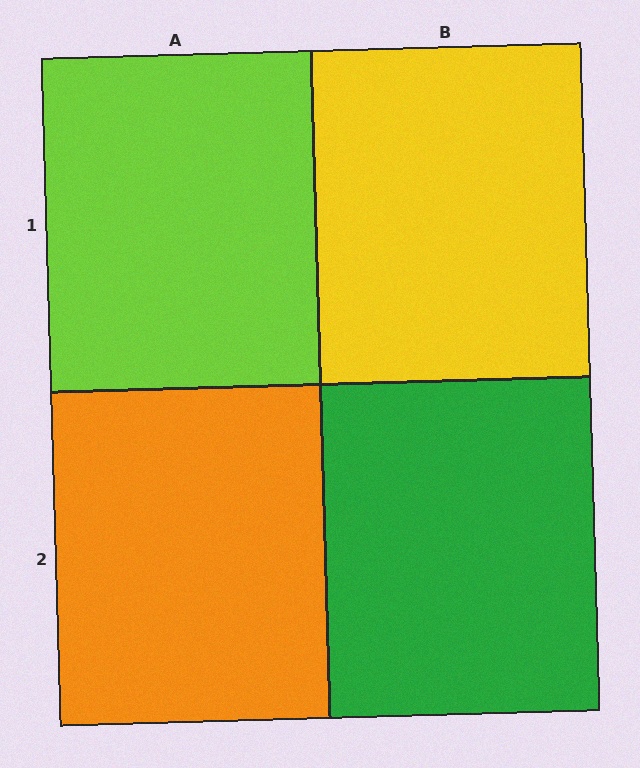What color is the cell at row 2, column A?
Orange.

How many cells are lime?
1 cell is lime.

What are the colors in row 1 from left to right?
Lime, yellow.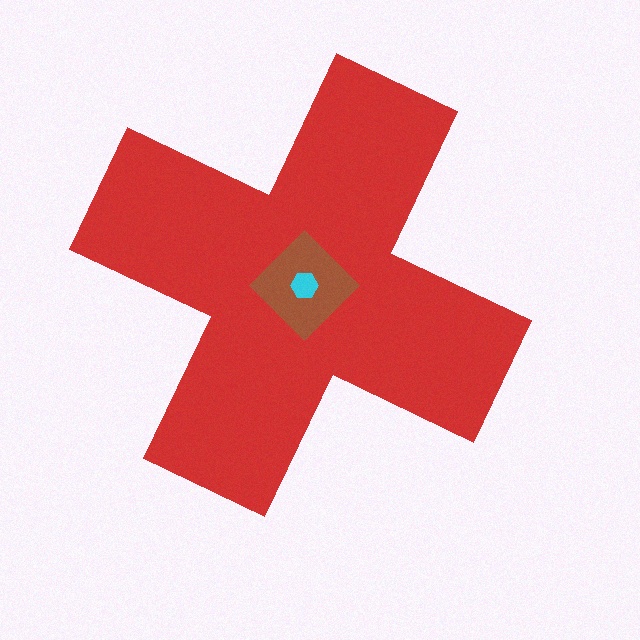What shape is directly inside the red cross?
The brown diamond.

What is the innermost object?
The cyan hexagon.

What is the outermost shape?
The red cross.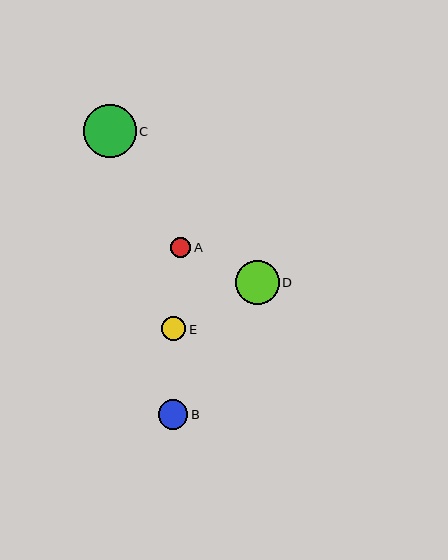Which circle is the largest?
Circle C is the largest with a size of approximately 53 pixels.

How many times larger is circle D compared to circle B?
Circle D is approximately 1.5 times the size of circle B.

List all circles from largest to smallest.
From largest to smallest: C, D, B, E, A.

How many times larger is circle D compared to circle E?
Circle D is approximately 1.8 times the size of circle E.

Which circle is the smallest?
Circle A is the smallest with a size of approximately 20 pixels.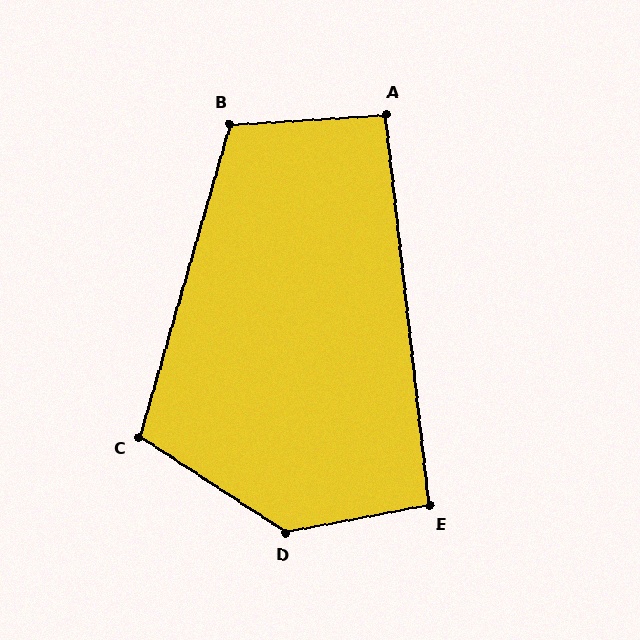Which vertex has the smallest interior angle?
A, at approximately 93 degrees.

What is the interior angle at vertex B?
Approximately 110 degrees (obtuse).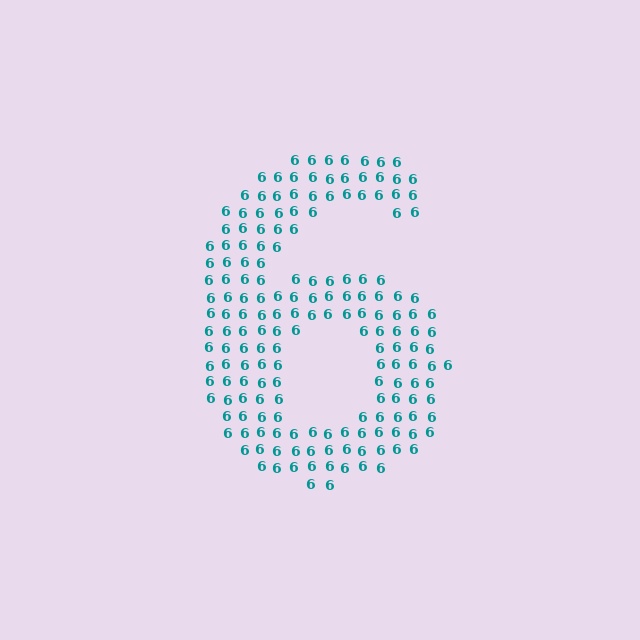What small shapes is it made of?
It is made of small digit 6's.